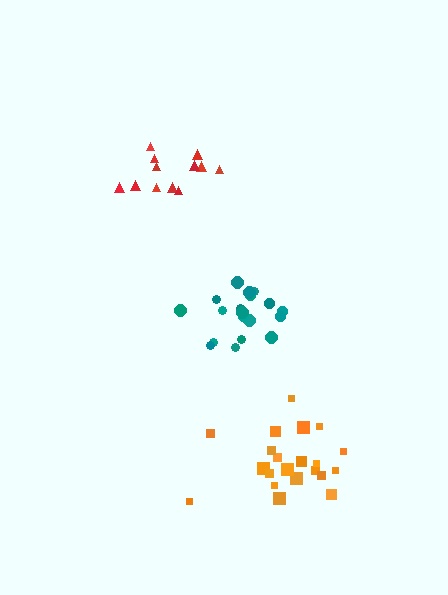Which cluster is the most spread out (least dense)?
Red.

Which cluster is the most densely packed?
Teal.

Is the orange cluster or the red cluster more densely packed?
Orange.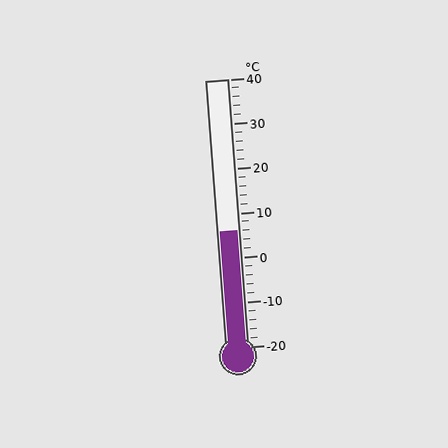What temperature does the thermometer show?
The thermometer shows approximately 6°C.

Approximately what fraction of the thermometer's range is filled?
The thermometer is filled to approximately 45% of its range.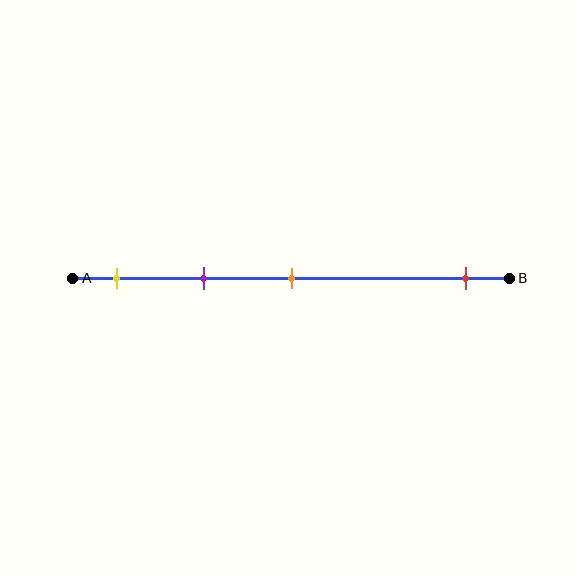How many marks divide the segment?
There are 4 marks dividing the segment.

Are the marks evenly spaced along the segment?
No, the marks are not evenly spaced.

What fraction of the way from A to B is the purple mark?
The purple mark is approximately 30% (0.3) of the way from A to B.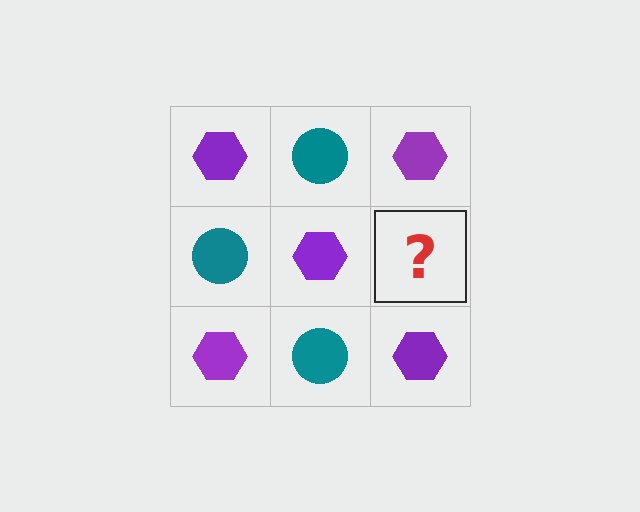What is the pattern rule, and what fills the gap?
The rule is that it alternates purple hexagon and teal circle in a checkerboard pattern. The gap should be filled with a teal circle.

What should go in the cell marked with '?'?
The missing cell should contain a teal circle.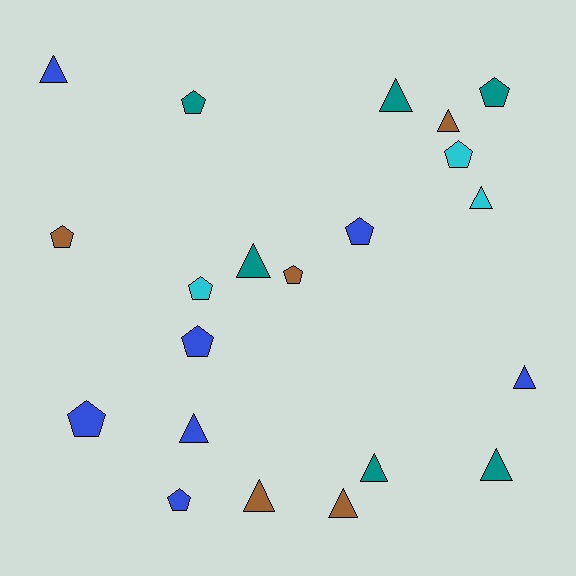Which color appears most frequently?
Blue, with 7 objects.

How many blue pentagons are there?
There are 4 blue pentagons.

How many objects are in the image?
There are 21 objects.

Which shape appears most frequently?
Triangle, with 11 objects.